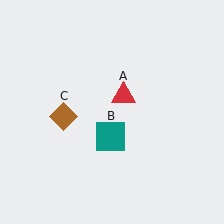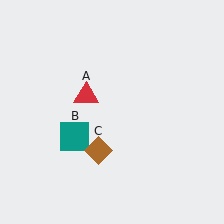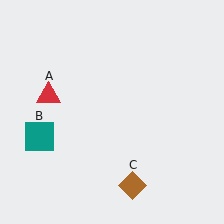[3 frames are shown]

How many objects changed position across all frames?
3 objects changed position: red triangle (object A), teal square (object B), brown diamond (object C).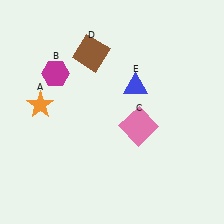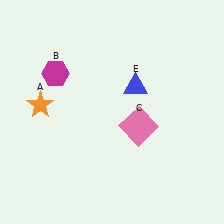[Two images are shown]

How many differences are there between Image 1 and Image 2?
There is 1 difference between the two images.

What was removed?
The brown square (D) was removed in Image 2.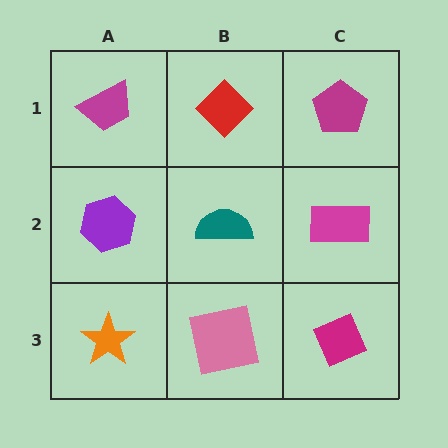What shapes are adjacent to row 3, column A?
A purple hexagon (row 2, column A), a pink square (row 3, column B).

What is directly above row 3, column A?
A purple hexagon.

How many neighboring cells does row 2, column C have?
3.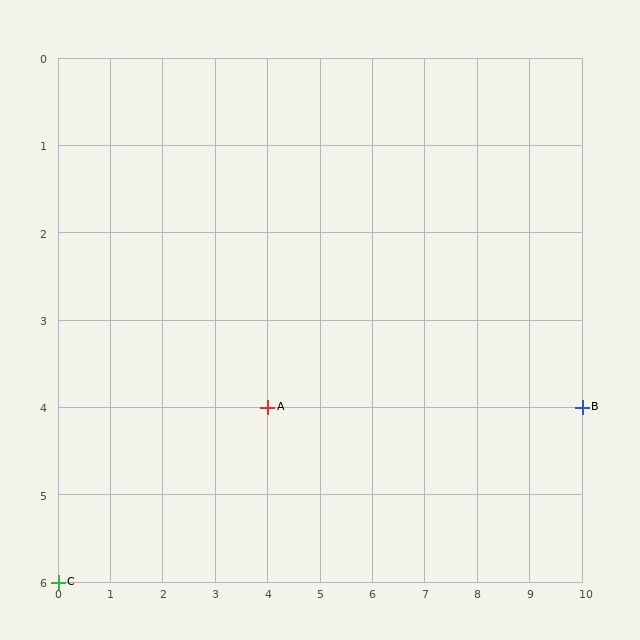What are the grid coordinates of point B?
Point B is at grid coordinates (10, 4).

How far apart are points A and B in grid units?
Points A and B are 6 columns apart.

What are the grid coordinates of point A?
Point A is at grid coordinates (4, 4).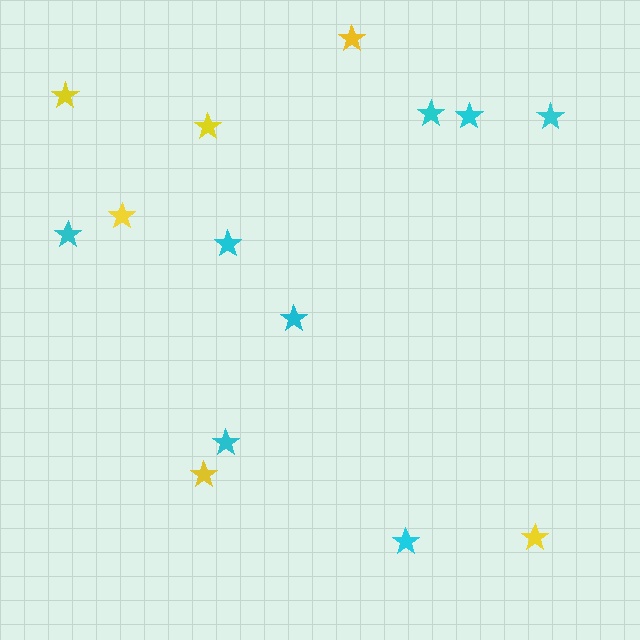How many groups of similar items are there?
There are 2 groups: one group of cyan stars (8) and one group of yellow stars (6).